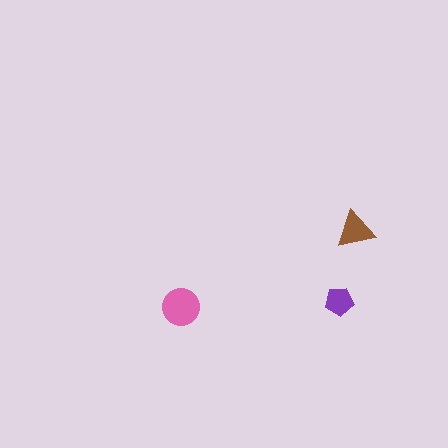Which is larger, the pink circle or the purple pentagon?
The pink circle.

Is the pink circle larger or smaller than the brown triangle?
Larger.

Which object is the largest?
The pink circle.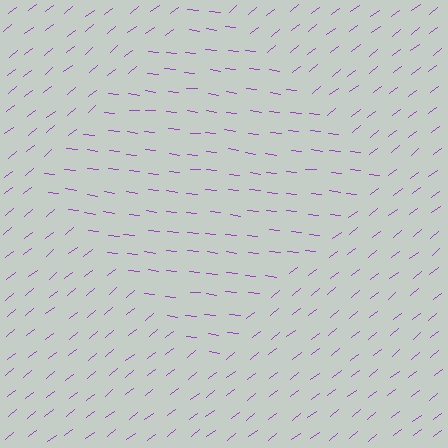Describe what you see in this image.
The image is filled with small purple line segments. A diamond region in the image has lines oriented differently from the surrounding lines, creating a visible texture boundary.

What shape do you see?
I see a diamond.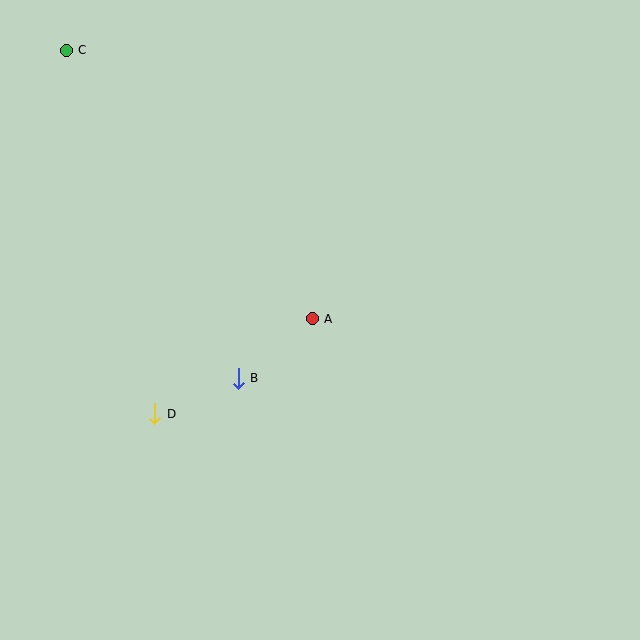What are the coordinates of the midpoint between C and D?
The midpoint between C and D is at (110, 232).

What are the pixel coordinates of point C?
Point C is at (66, 50).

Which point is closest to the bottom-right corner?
Point A is closest to the bottom-right corner.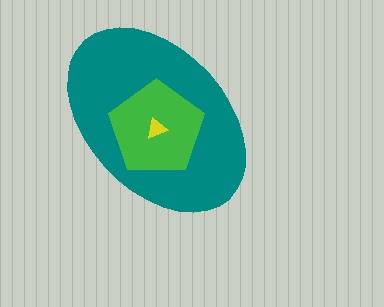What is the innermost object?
The yellow triangle.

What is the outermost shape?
The teal ellipse.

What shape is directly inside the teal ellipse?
The green pentagon.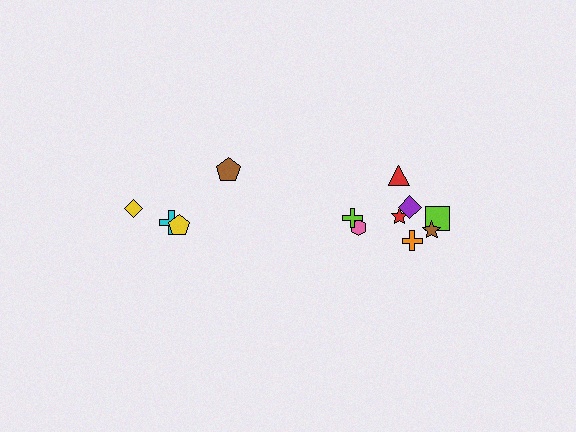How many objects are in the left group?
There are 4 objects.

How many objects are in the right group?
There are 8 objects.